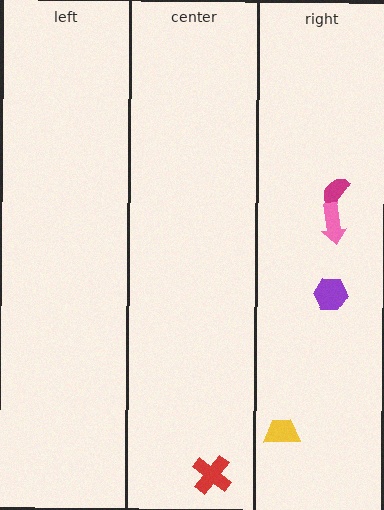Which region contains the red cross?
The center region.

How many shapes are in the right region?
4.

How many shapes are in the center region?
1.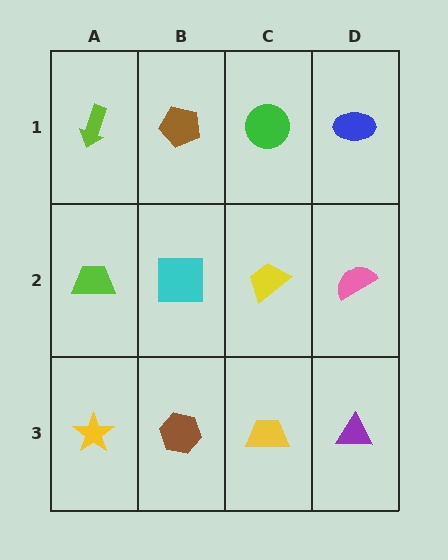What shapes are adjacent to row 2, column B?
A brown pentagon (row 1, column B), a brown hexagon (row 3, column B), a lime trapezoid (row 2, column A), a yellow trapezoid (row 2, column C).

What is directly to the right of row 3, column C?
A purple triangle.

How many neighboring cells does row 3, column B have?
3.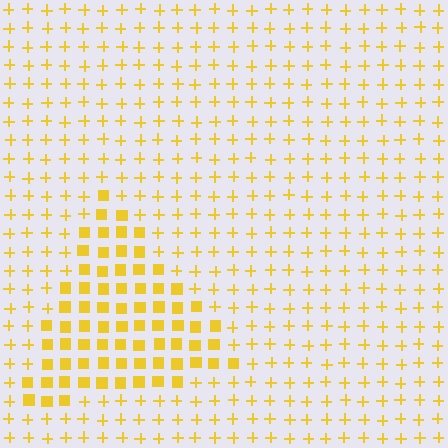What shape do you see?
I see a triangle.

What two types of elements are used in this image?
The image uses squares inside the triangle region and plus signs outside it.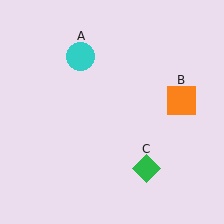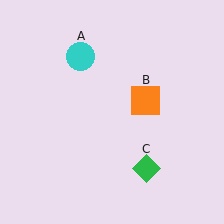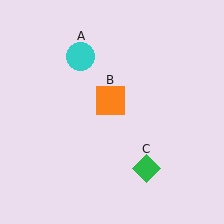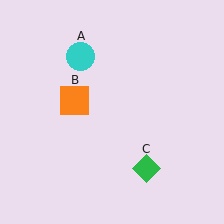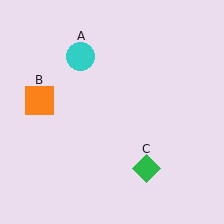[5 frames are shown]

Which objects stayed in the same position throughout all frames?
Cyan circle (object A) and green diamond (object C) remained stationary.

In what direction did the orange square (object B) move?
The orange square (object B) moved left.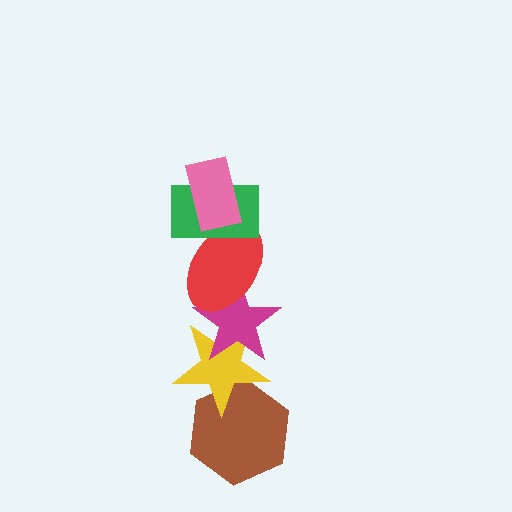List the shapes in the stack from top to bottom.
From top to bottom: the pink rectangle, the green rectangle, the red ellipse, the magenta star, the yellow star, the brown hexagon.